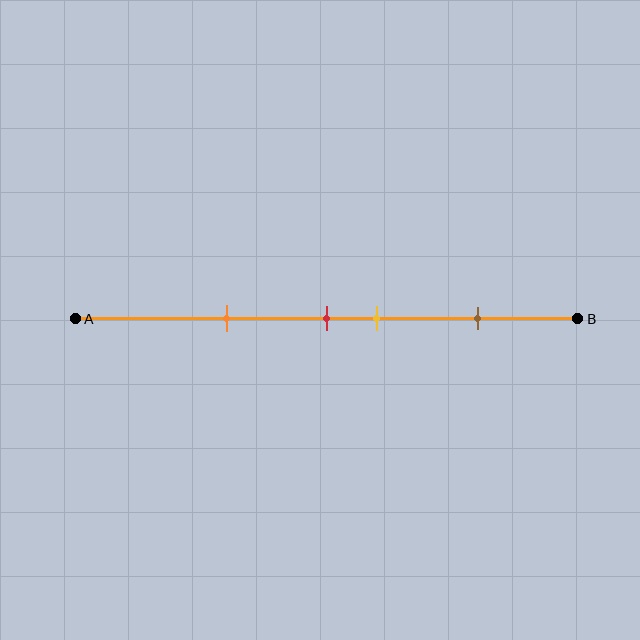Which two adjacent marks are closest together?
The red and yellow marks are the closest adjacent pair.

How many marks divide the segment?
There are 4 marks dividing the segment.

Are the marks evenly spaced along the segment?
No, the marks are not evenly spaced.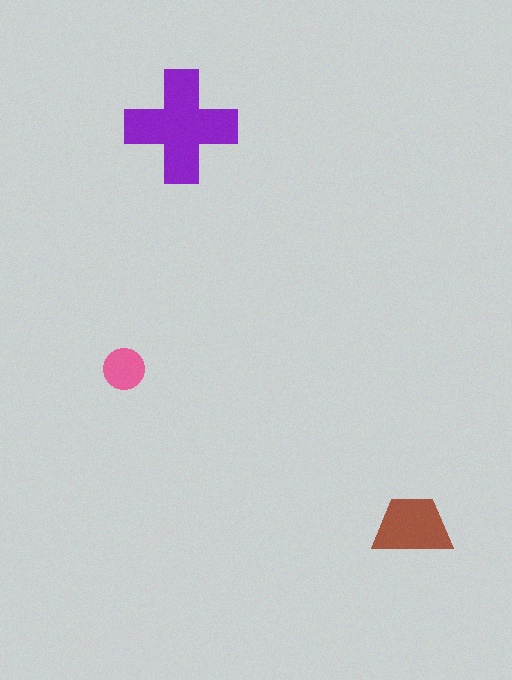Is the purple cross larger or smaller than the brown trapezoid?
Larger.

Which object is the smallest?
The pink circle.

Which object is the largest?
The purple cross.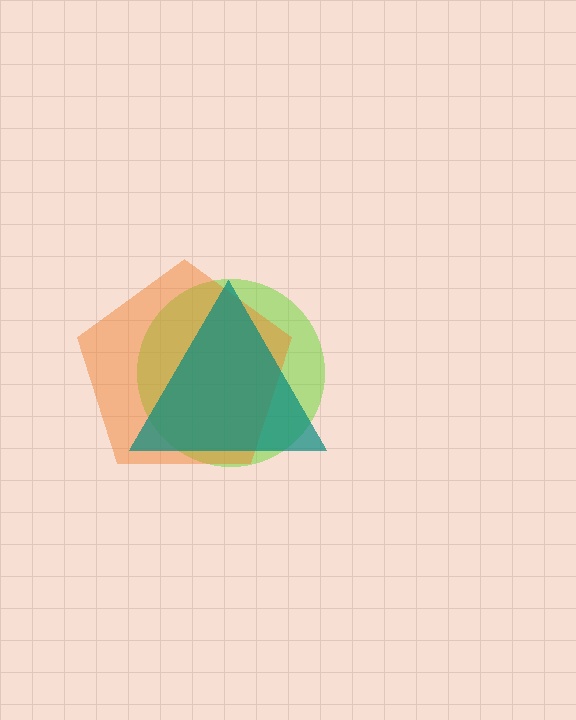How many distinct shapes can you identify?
There are 3 distinct shapes: a lime circle, an orange pentagon, a teal triangle.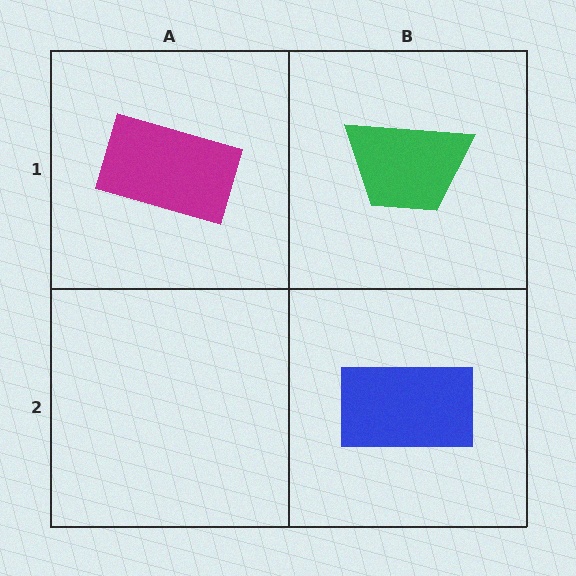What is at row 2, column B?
A blue rectangle.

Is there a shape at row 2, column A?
No, that cell is empty.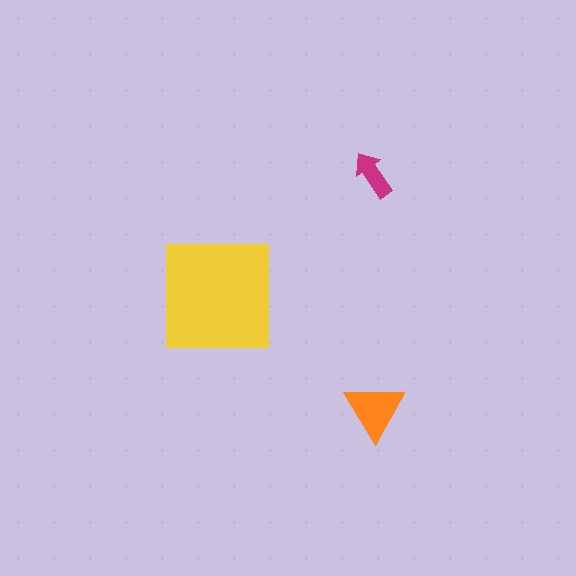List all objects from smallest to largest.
The magenta arrow, the orange triangle, the yellow square.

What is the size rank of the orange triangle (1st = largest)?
2nd.